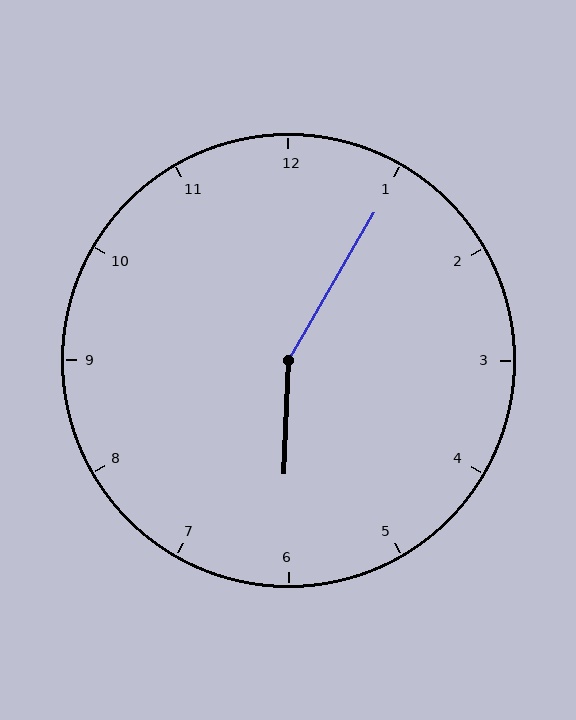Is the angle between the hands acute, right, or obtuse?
It is obtuse.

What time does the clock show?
6:05.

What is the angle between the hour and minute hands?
Approximately 152 degrees.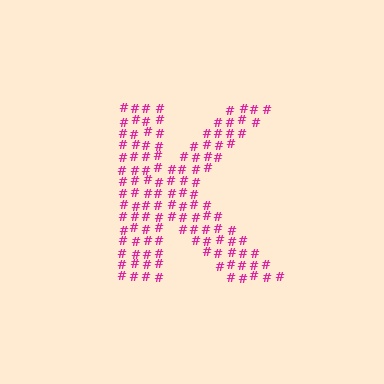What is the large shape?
The large shape is the letter K.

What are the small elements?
The small elements are hash symbols.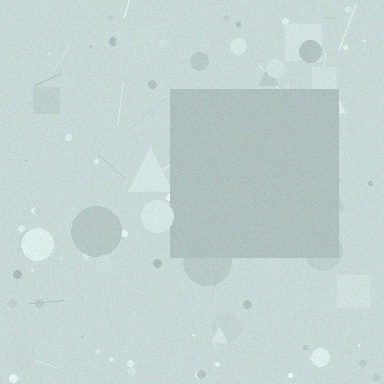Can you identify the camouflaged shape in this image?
The camouflaged shape is a square.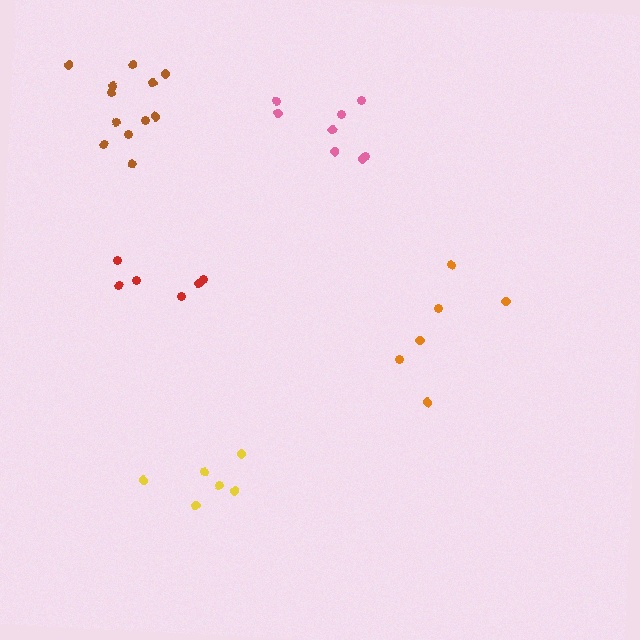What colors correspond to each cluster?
The clusters are colored: orange, yellow, brown, red, pink.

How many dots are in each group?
Group 1: 6 dots, Group 2: 6 dots, Group 3: 12 dots, Group 4: 6 dots, Group 5: 8 dots (38 total).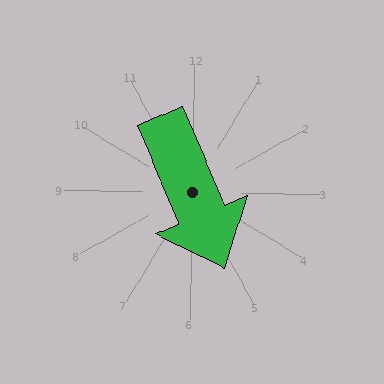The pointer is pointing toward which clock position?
Roughly 5 o'clock.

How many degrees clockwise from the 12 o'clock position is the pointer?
Approximately 156 degrees.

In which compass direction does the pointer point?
Southeast.